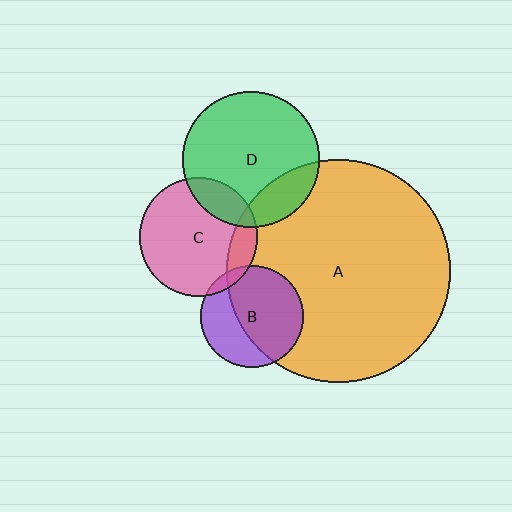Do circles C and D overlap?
Yes.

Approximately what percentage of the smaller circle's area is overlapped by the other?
Approximately 20%.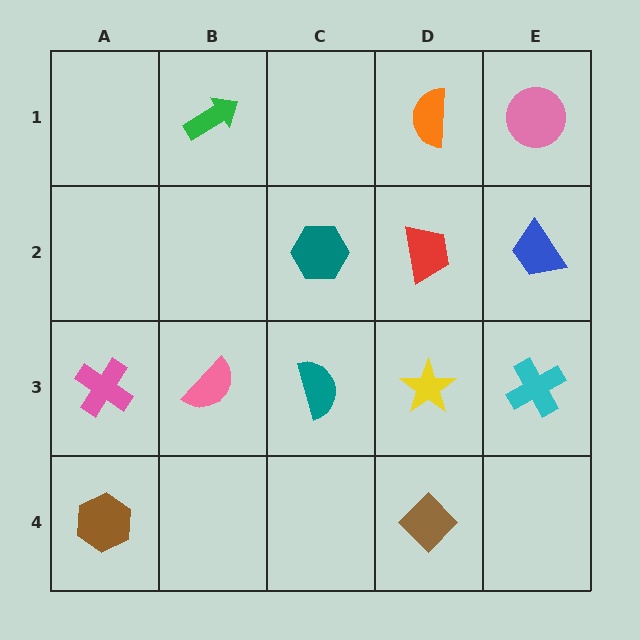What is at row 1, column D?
An orange semicircle.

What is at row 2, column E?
A blue trapezoid.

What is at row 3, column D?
A yellow star.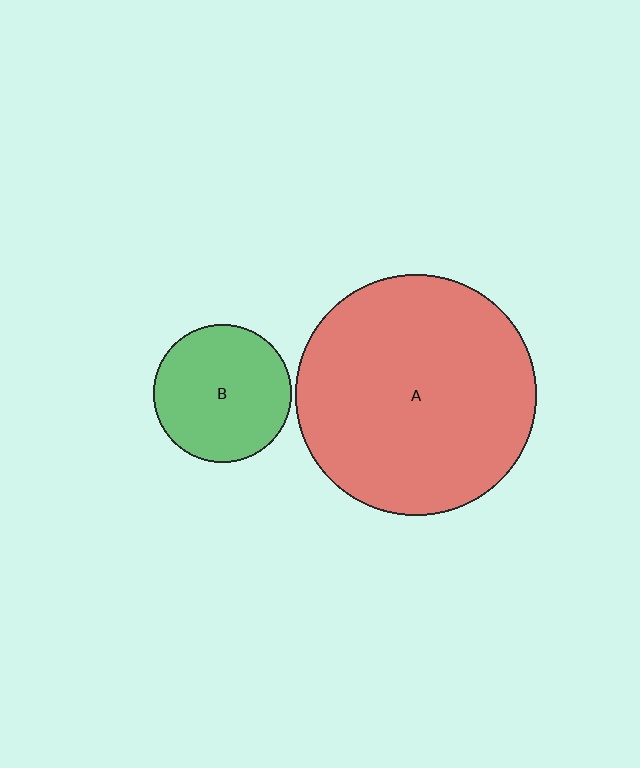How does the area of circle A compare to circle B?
Approximately 3.1 times.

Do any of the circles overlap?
No, none of the circles overlap.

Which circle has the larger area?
Circle A (red).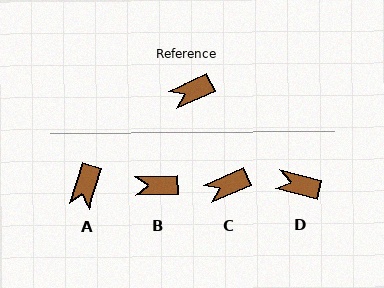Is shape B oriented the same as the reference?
No, it is off by about 23 degrees.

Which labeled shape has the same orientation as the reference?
C.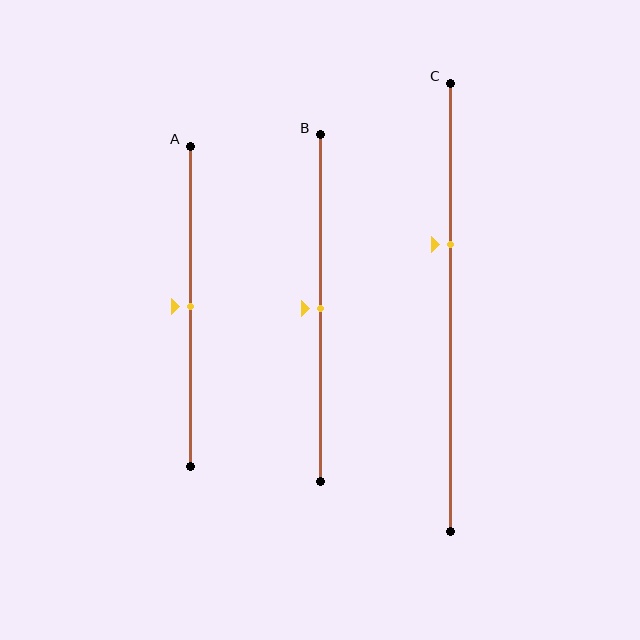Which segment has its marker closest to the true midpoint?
Segment A has its marker closest to the true midpoint.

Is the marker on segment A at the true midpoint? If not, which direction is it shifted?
Yes, the marker on segment A is at the true midpoint.